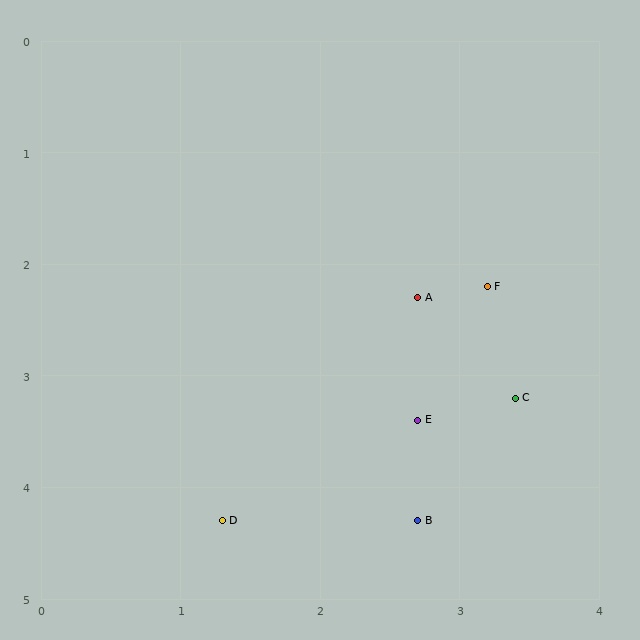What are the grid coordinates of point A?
Point A is at approximately (2.7, 2.3).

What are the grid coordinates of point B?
Point B is at approximately (2.7, 4.3).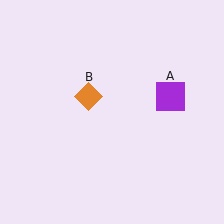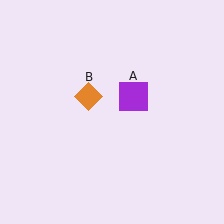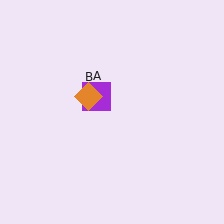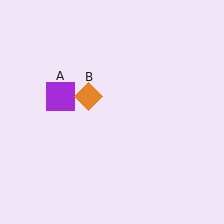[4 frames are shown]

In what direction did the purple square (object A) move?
The purple square (object A) moved left.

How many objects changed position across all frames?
1 object changed position: purple square (object A).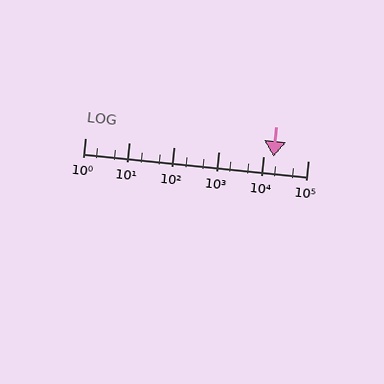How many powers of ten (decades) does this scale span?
The scale spans 5 decades, from 1 to 100000.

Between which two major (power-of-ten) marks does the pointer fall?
The pointer is between 10000 and 100000.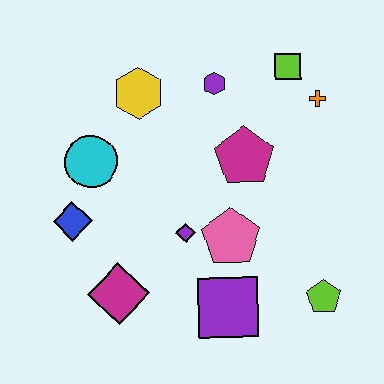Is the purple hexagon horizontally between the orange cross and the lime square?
No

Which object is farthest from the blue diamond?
The orange cross is farthest from the blue diamond.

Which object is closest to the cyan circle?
The blue diamond is closest to the cyan circle.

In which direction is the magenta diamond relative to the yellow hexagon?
The magenta diamond is below the yellow hexagon.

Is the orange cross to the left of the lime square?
No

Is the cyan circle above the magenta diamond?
Yes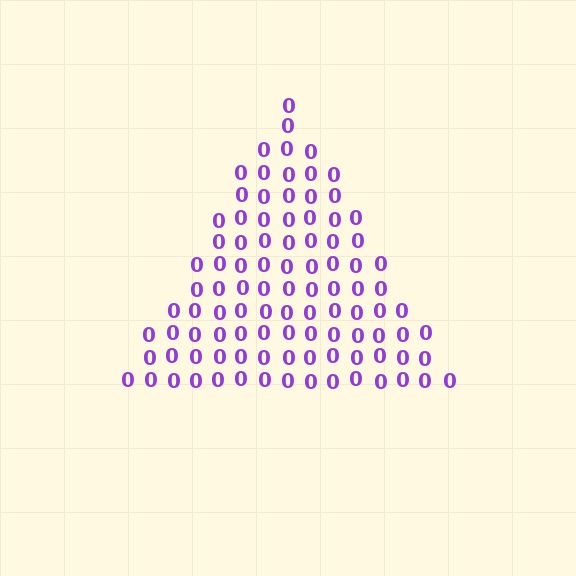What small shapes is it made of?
It is made of small digit 0's.